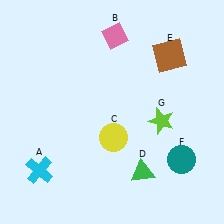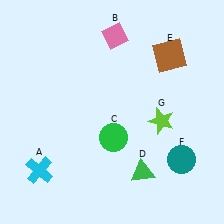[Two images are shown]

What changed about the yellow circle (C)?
In Image 1, C is yellow. In Image 2, it changed to green.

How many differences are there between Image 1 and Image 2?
There is 1 difference between the two images.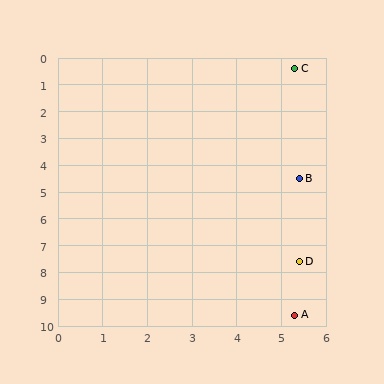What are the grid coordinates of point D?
Point D is at approximately (5.4, 7.6).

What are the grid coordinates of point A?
Point A is at approximately (5.3, 9.6).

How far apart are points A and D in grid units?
Points A and D are about 2.0 grid units apart.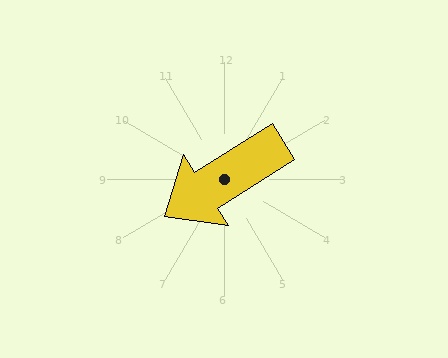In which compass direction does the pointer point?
Southwest.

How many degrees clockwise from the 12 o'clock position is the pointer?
Approximately 238 degrees.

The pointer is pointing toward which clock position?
Roughly 8 o'clock.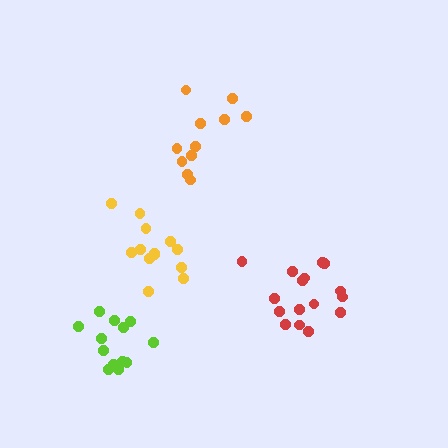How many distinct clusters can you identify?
There are 4 distinct clusters.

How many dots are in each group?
Group 1: 11 dots, Group 2: 13 dots, Group 3: 16 dots, Group 4: 13 dots (53 total).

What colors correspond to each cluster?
The clusters are colored: orange, yellow, red, lime.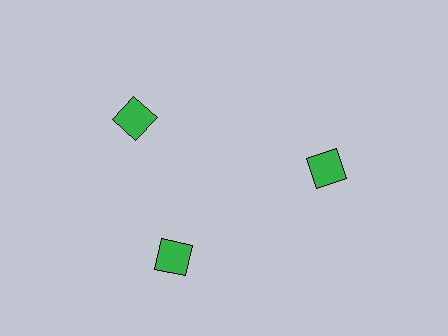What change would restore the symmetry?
The symmetry would be restored by rotating it back into even spacing with its neighbors so that all 3 squares sit at equal angles and equal distance from the center.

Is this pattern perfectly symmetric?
No. The 3 green squares are arranged in a ring, but one element near the 11 o'clock position is rotated out of alignment along the ring, breaking the 3-fold rotational symmetry.